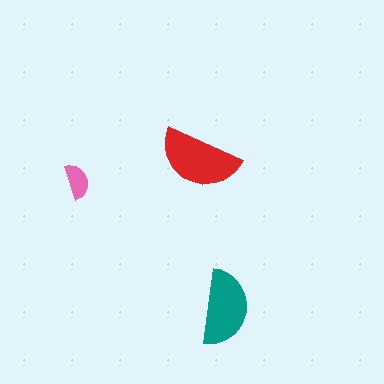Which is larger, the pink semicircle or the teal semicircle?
The teal one.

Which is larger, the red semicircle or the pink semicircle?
The red one.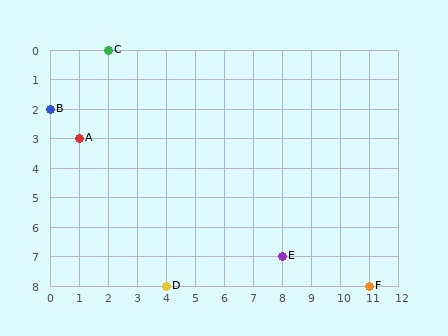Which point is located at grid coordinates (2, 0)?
Point C is at (2, 0).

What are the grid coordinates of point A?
Point A is at grid coordinates (1, 3).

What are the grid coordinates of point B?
Point B is at grid coordinates (0, 2).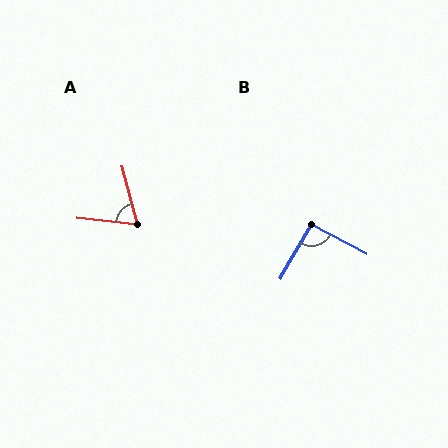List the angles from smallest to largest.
A (69°), B (92°).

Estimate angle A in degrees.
Approximately 69 degrees.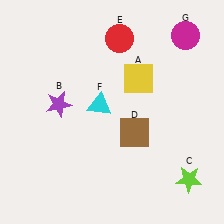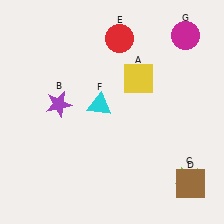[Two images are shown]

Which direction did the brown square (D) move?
The brown square (D) moved right.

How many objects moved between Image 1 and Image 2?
1 object moved between the two images.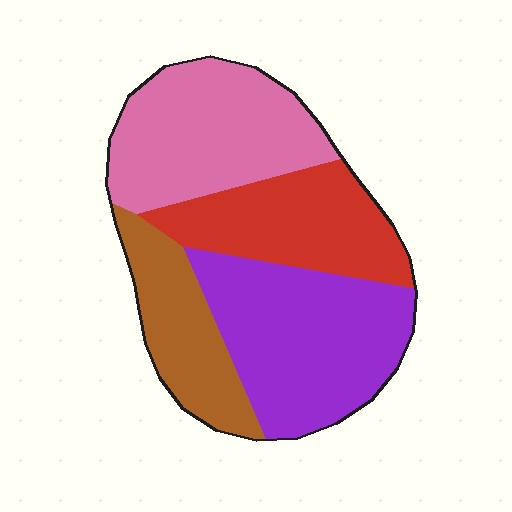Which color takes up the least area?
Brown, at roughly 15%.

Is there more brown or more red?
Red.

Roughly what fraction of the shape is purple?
Purple covers 32% of the shape.